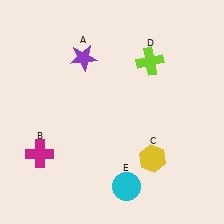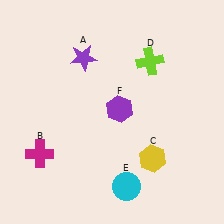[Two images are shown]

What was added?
A purple hexagon (F) was added in Image 2.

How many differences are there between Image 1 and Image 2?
There is 1 difference between the two images.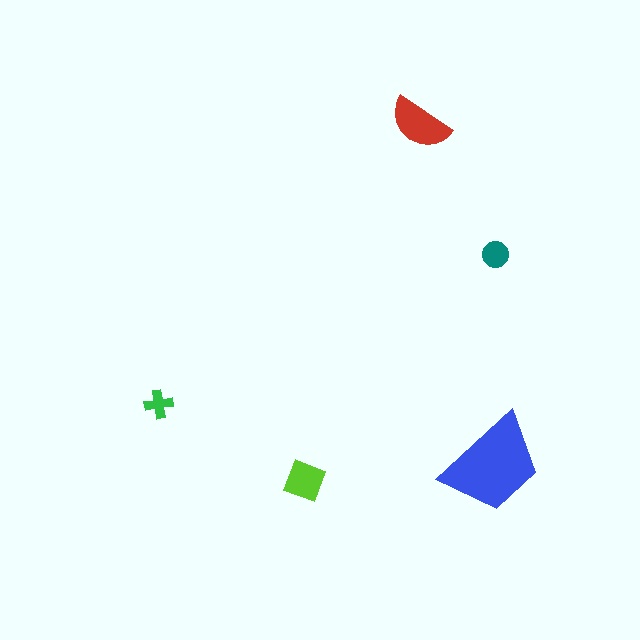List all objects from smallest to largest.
The green cross, the teal circle, the lime square, the red semicircle, the blue trapezoid.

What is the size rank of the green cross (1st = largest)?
5th.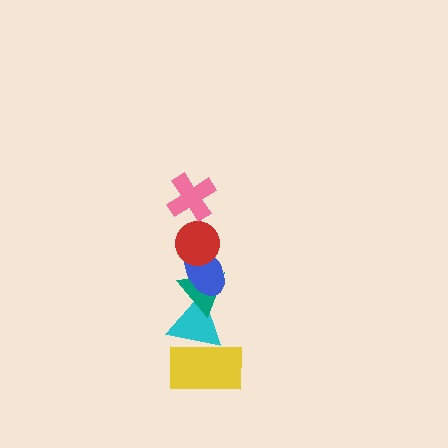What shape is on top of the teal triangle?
The blue ellipse is on top of the teal triangle.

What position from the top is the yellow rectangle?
The yellow rectangle is 6th from the top.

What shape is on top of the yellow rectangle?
The cyan triangle is on top of the yellow rectangle.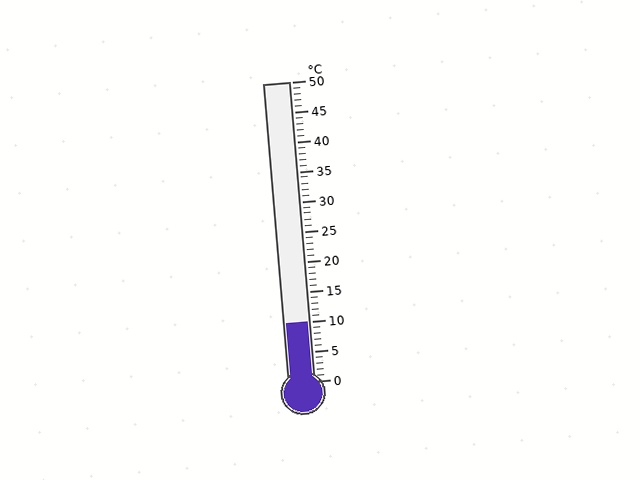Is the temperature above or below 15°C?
The temperature is below 15°C.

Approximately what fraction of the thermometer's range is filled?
The thermometer is filled to approximately 20% of its range.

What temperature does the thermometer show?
The thermometer shows approximately 10°C.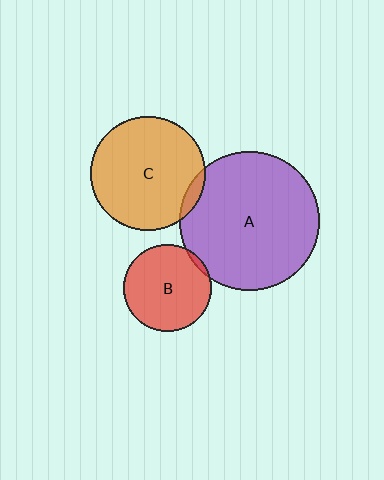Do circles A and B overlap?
Yes.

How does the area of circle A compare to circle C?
Approximately 1.5 times.